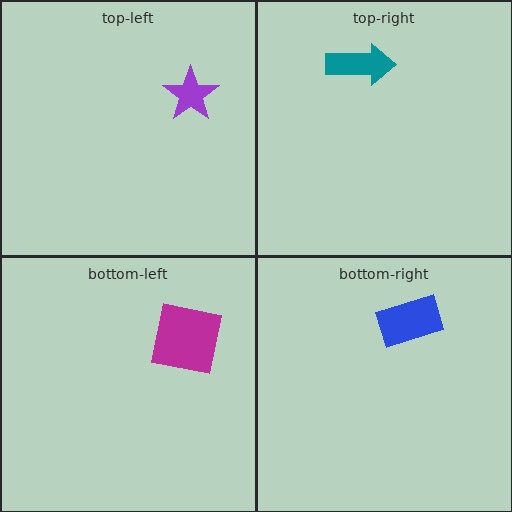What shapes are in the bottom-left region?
The magenta square.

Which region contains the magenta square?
The bottom-left region.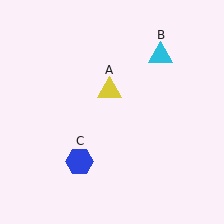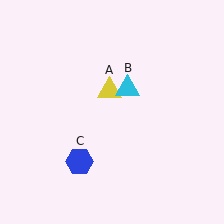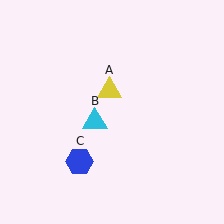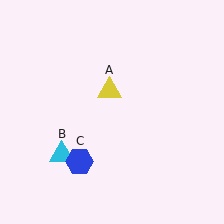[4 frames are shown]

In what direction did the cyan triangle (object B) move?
The cyan triangle (object B) moved down and to the left.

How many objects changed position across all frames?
1 object changed position: cyan triangle (object B).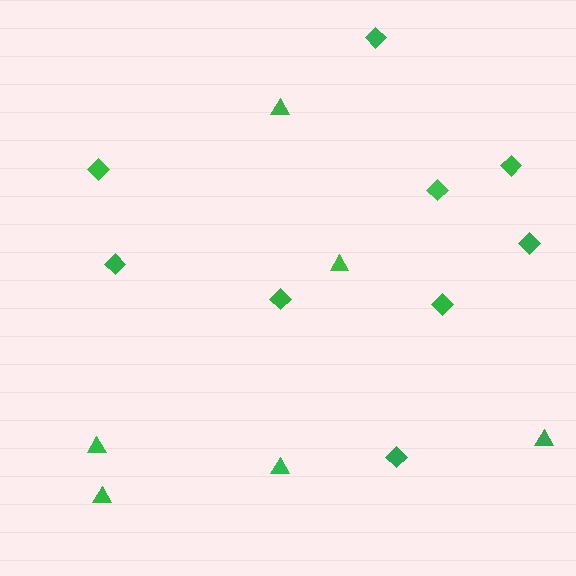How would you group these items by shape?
There are 2 groups: one group of diamonds (9) and one group of triangles (6).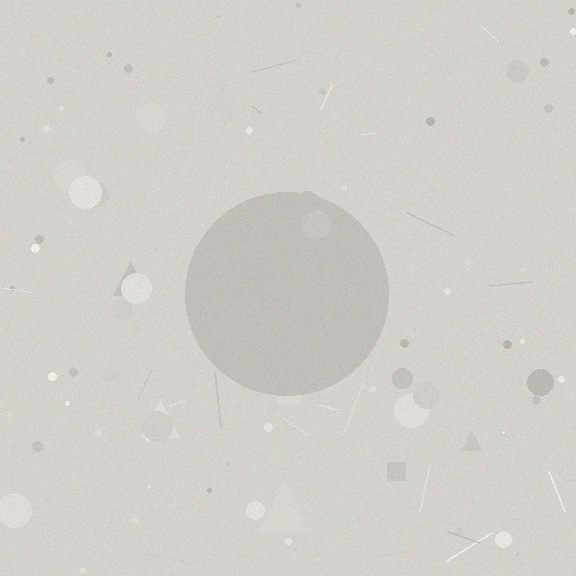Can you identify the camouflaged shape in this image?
The camouflaged shape is a circle.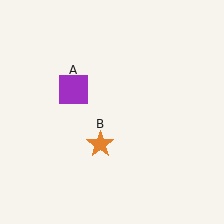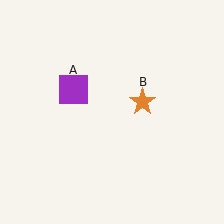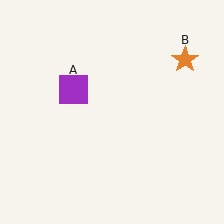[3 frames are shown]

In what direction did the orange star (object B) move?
The orange star (object B) moved up and to the right.